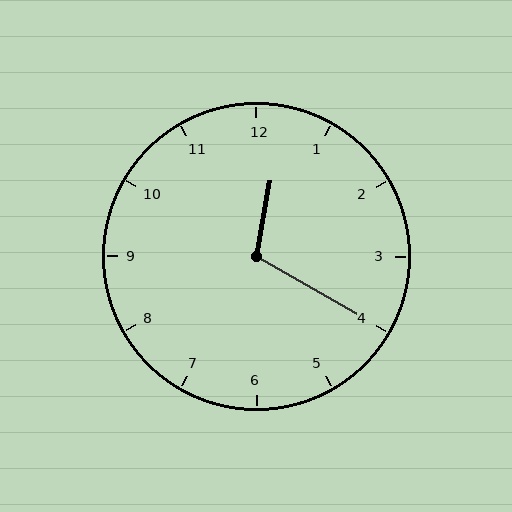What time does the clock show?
12:20.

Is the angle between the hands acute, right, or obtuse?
It is obtuse.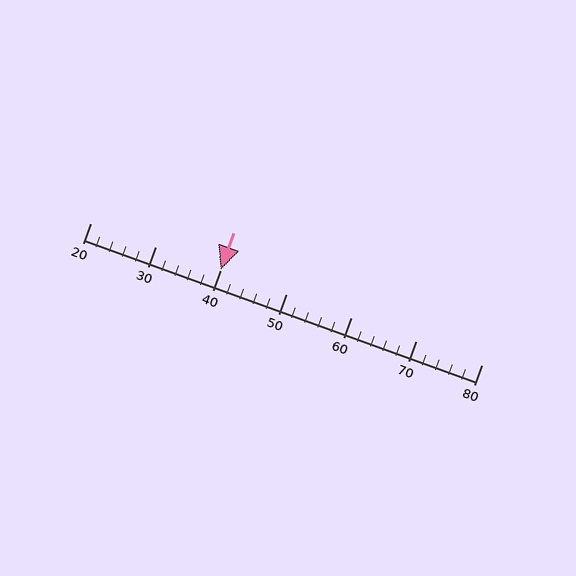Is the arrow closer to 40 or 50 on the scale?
The arrow is closer to 40.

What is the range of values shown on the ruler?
The ruler shows values from 20 to 80.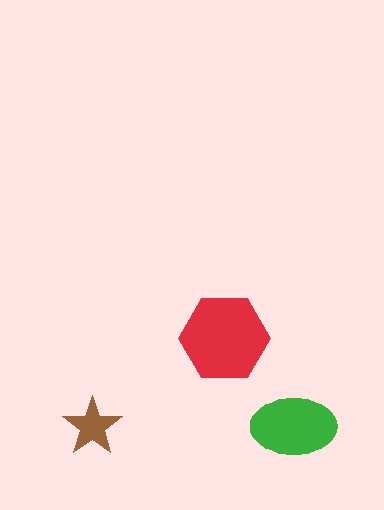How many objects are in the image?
There are 3 objects in the image.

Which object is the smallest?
The brown star.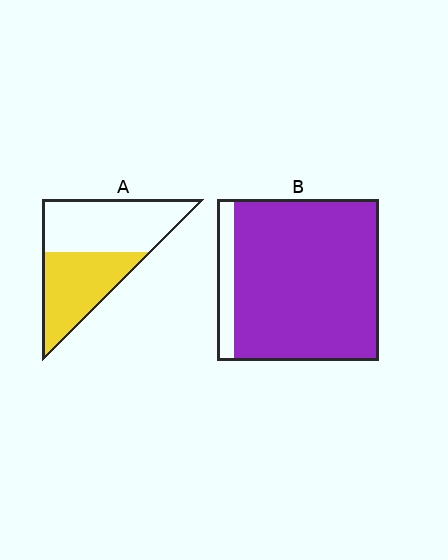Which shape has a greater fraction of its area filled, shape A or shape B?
Shape B.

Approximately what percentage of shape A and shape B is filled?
A is approximately 45% and B is approximately 90%.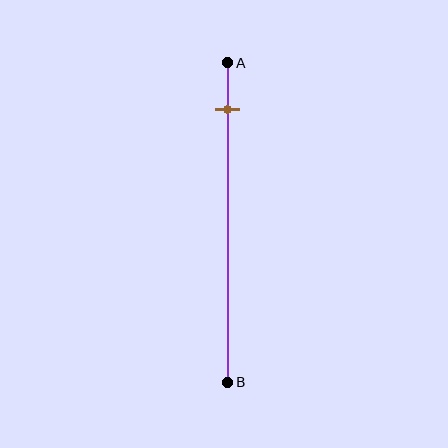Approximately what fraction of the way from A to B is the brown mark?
The brown mark is approximately 15% of the way from A to B.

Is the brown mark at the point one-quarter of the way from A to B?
No, the mark is at about 15% from A, not at the 25% one-quarter point.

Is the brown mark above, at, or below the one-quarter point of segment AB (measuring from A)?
The brown mark is above the one-quarter point of segment AB.